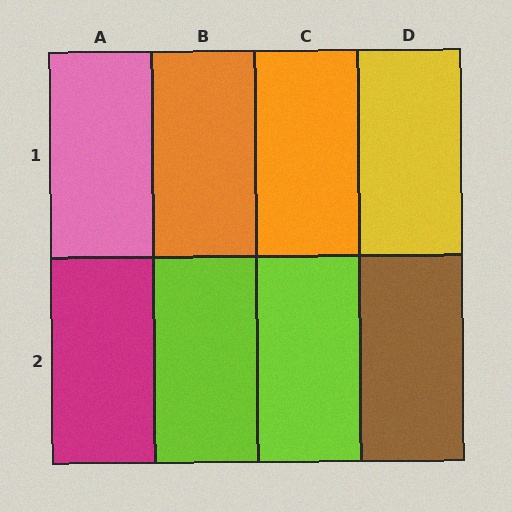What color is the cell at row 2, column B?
Lime.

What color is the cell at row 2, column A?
Magenta.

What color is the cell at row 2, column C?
Lime.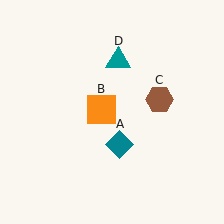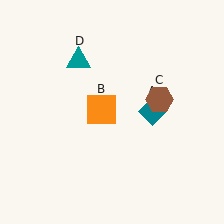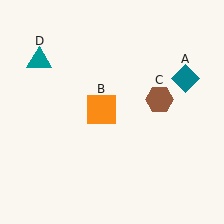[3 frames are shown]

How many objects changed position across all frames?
2 objects changed position: teal diamond (object A), teal triangle (object D).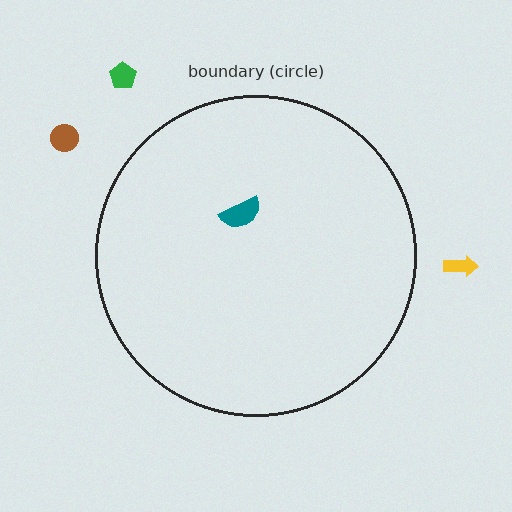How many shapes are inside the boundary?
1 inside, 3 outside.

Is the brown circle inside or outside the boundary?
Outside.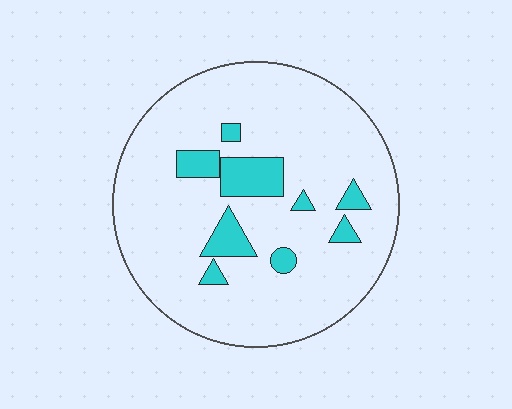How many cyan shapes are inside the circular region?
9.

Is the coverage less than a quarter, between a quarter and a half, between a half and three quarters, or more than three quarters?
Less than a quarter.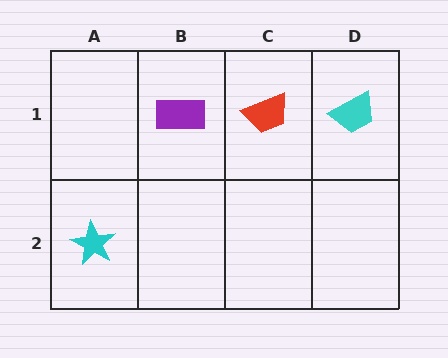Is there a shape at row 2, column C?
No, that cell is empty.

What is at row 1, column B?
A purple rectangle.